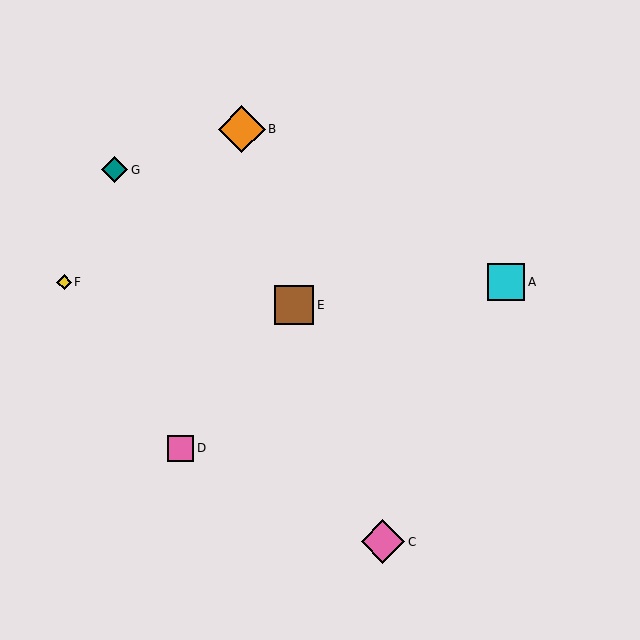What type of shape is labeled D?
Shape D is a pink square.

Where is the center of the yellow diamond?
The center of the yellow diamond is at (64, 282).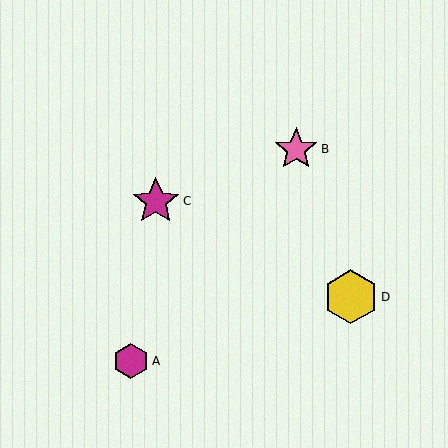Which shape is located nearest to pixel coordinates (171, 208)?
The magenta star (labeled C) at (156, 202) is nearest to that location.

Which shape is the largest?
The yellow hexagon (labeled D) is the largest.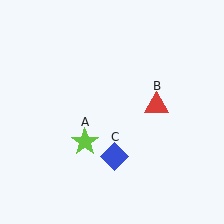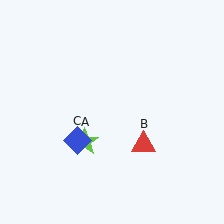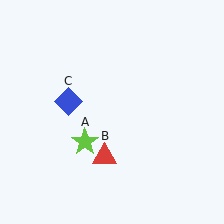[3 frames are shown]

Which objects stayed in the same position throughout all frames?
Lime star (object A) remained stationary.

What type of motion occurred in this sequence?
The red triangle (object B), blue diamond (object C) rotated clockwise around the center of the scene.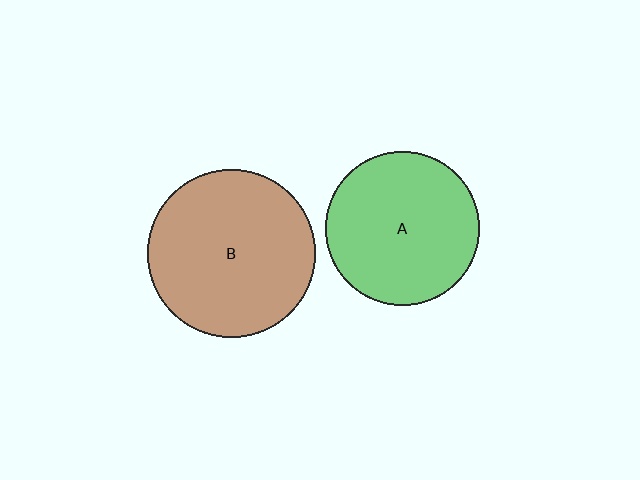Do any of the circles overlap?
No, none of the circles overlap.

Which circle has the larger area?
Circle B (brown).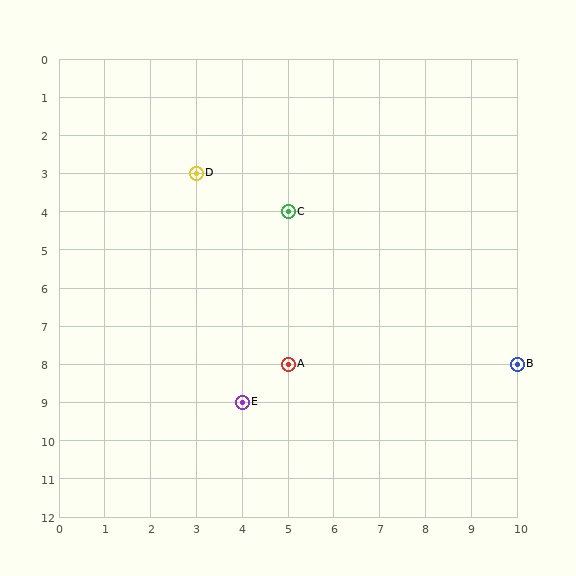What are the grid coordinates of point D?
Point D is at grid coordinates (3, 3).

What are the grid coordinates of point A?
Point A is at grid coordinates (5, 8).